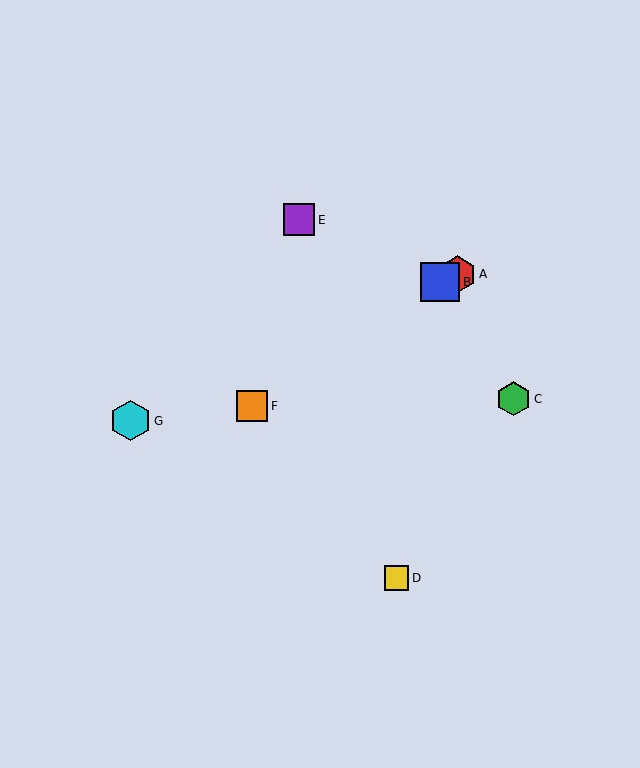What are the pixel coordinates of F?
Object F is at (252, 406).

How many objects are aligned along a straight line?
3 objects (A, B, G) are aligned along a straight line.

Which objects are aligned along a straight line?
Objects A, B, G are aligned along a straight line.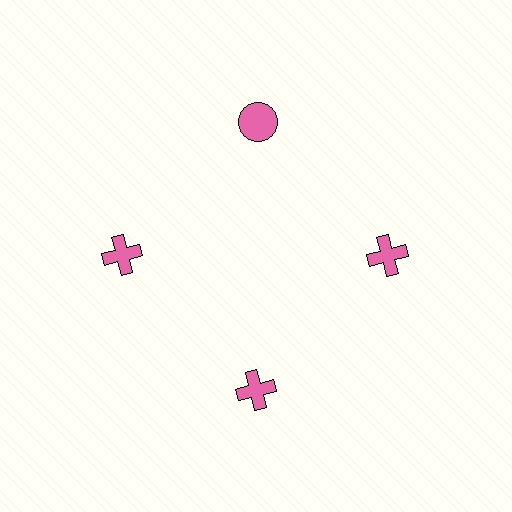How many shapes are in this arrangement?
There are 4 shapes arranged in a ring pattern.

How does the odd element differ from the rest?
It has a different shape: circle instead of cross.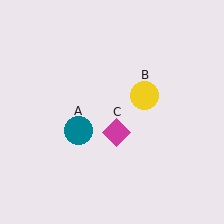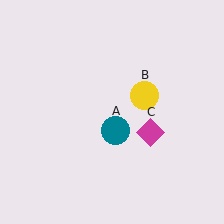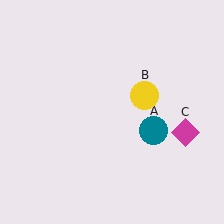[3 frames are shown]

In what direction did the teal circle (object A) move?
The teal circle (object A) moved right.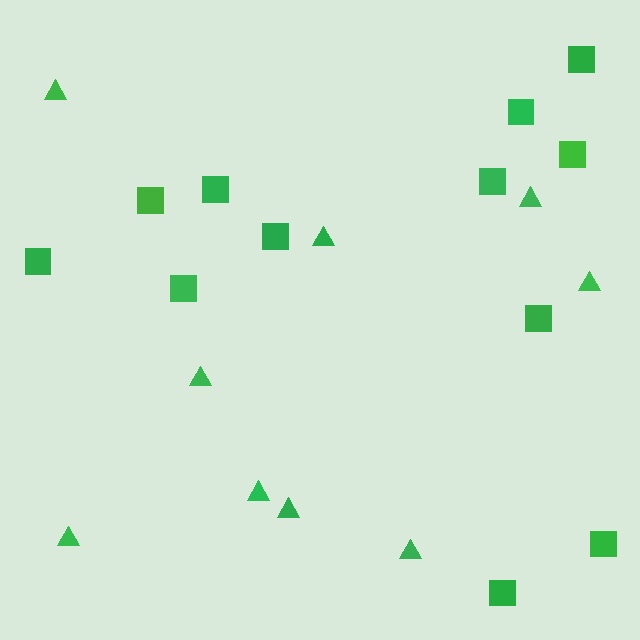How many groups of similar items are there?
There are 2 groups: one group of squares (12) and one group of triangles (9).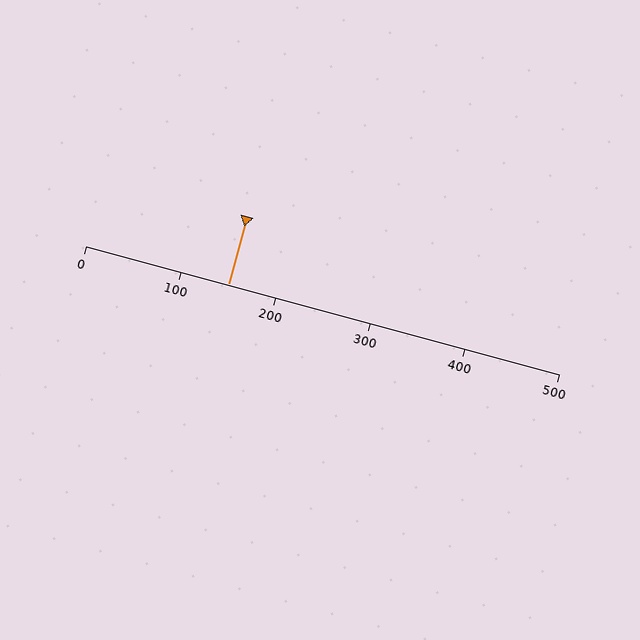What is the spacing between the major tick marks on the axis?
The major ticks are spaced 100 apart.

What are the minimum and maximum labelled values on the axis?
The axis runs from 0 to 500.